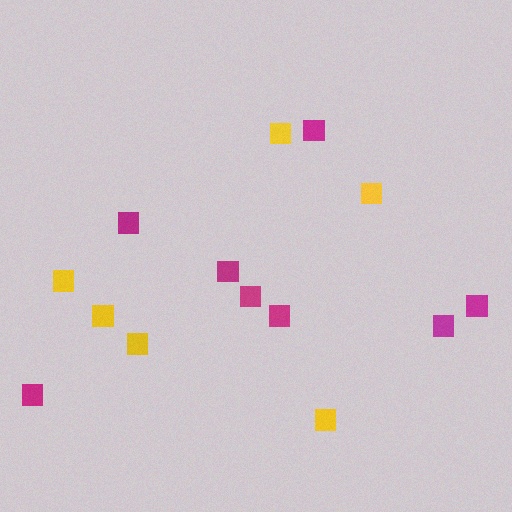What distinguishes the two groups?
There are 2 groups: one group of magenta squares (8) and one group of yellow squares (6).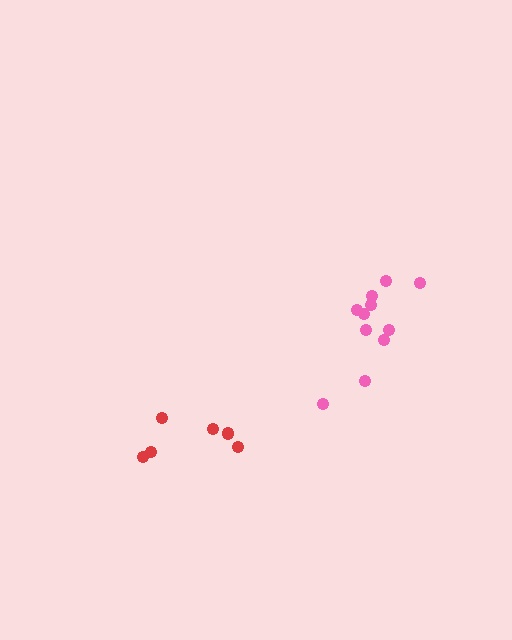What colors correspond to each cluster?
The clusters are colored: pink, red.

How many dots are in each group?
Group 1: 11 dots, Group 2: 6 dots (17 total).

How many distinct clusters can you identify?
There are 2 distinct clusters.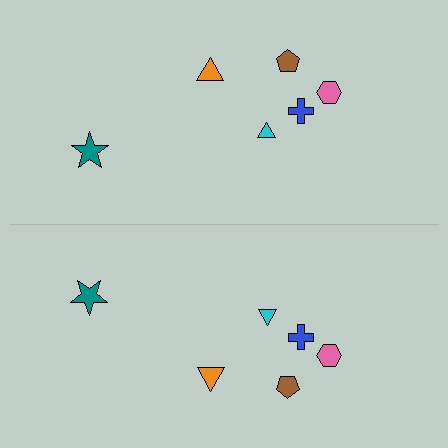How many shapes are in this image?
There are 12 shapes in this image.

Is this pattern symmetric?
Yes, this pattern has bilateral (reflection) symmetry.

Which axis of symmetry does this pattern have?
The pattern has a horizontal axis of symmetry running through the center of the image.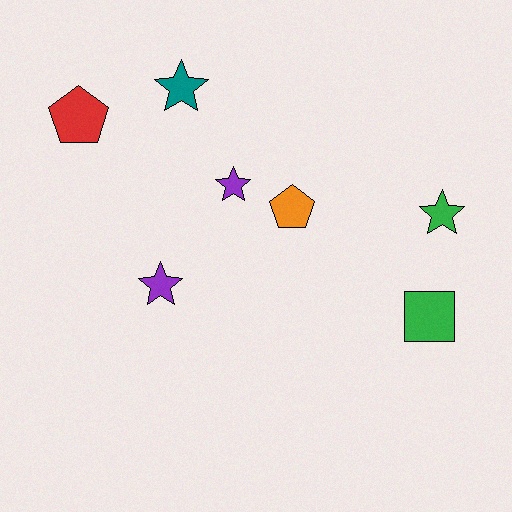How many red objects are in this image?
There is 1 red object.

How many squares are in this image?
There is 1 square.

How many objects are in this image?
There are 7 objects.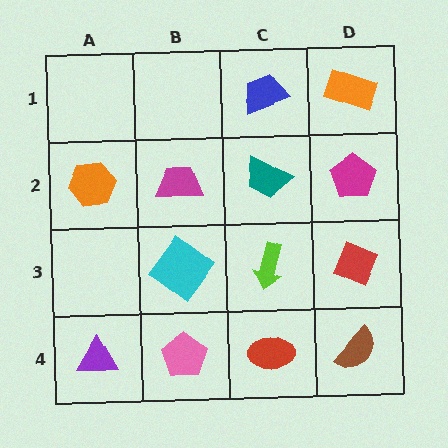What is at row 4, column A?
A purple triangle.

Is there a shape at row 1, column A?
No, that cell is empty.